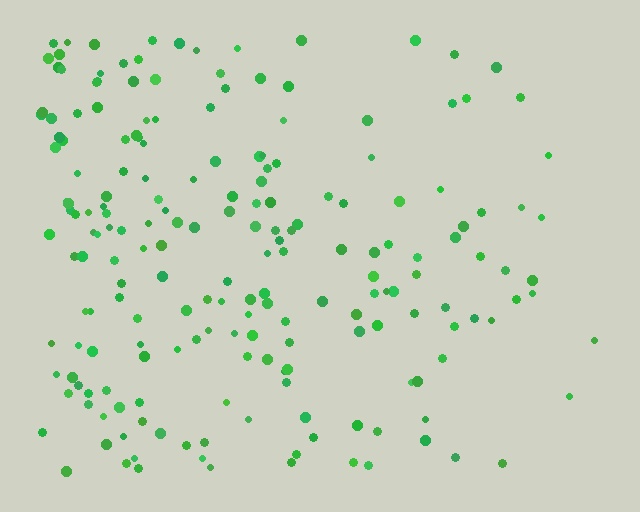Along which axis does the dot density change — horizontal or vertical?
Horizontal.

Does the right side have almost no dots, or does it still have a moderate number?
Still a moderate number, just noticeably fewer than the left.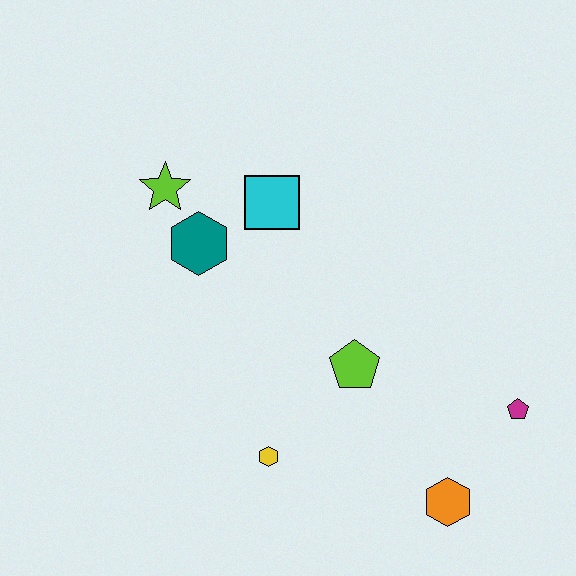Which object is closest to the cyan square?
The teal hexagon is closest to the cyan square.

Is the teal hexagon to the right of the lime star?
Yes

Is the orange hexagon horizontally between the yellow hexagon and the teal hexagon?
No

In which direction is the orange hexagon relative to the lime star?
The orange hexagon is below the lime star.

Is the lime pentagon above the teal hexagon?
No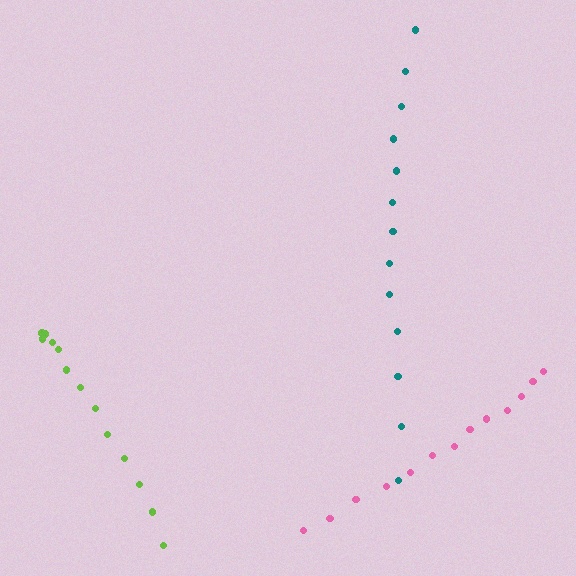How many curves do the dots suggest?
There are 3 distinct paths.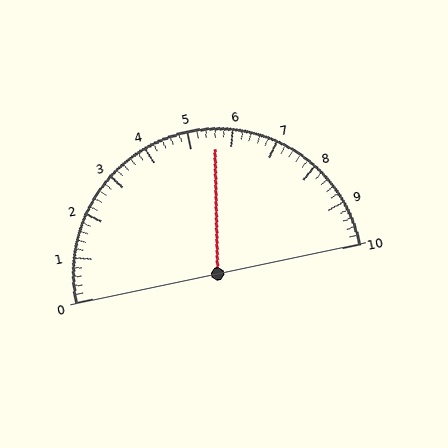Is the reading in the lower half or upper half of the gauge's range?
The reading is in the upper half of the range (0 to 10).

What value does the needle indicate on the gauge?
The needle indicates approximately 5.6.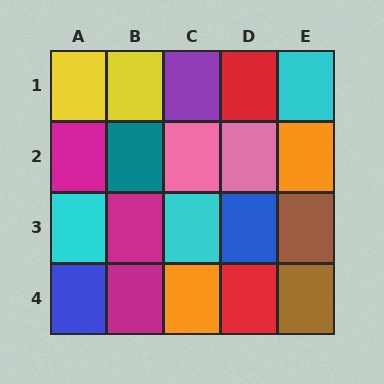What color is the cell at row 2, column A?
Magenta.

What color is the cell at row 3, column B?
Magenta.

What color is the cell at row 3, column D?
Blue.